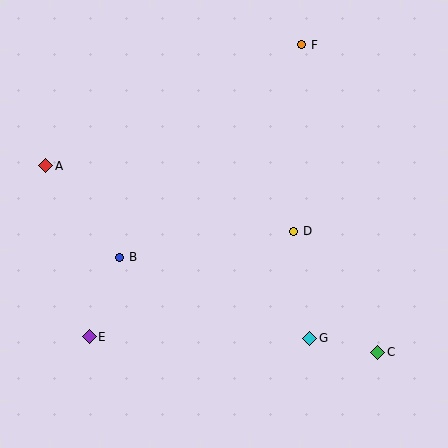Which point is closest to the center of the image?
Point D at (294, 231) is closest to the center.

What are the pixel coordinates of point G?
Point G is at (310, 338).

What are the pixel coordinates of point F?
Point F is at (302, 45).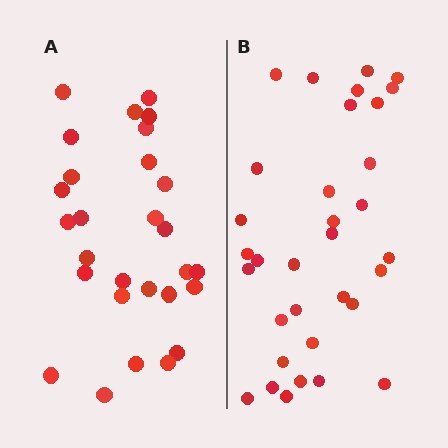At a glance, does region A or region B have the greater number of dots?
Region B (the right region) has more dots.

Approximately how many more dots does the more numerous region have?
Region B has about 5 more dots than region A.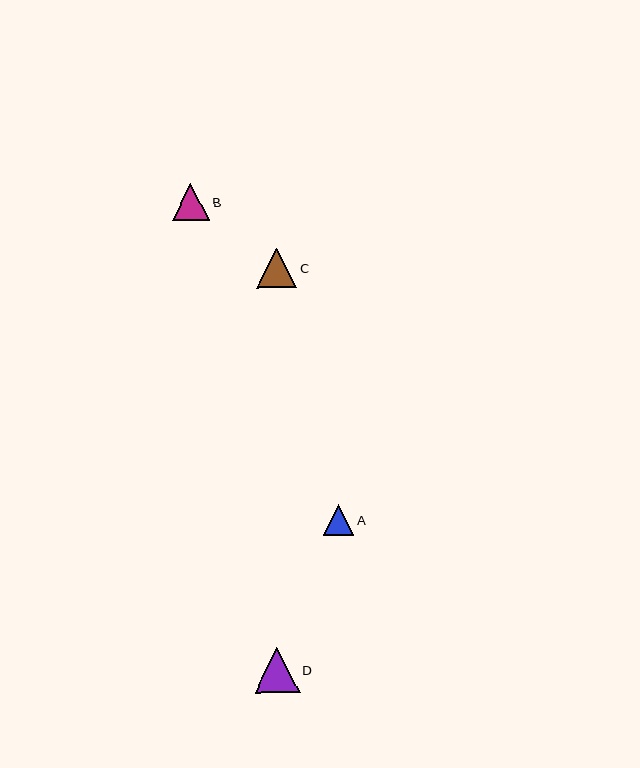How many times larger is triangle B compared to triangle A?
Triangle B is approximately 1.2 times the size of triangle A.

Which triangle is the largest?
Triangle D is the largest with a size of approximately 45 pixels.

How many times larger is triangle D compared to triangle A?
Triangle D is approximately 1.5 times the size of triangle A.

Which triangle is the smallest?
Triangle A is the smallest with a size of approximately 31 pixels.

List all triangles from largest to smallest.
From largest to smallest: D, C, B, A.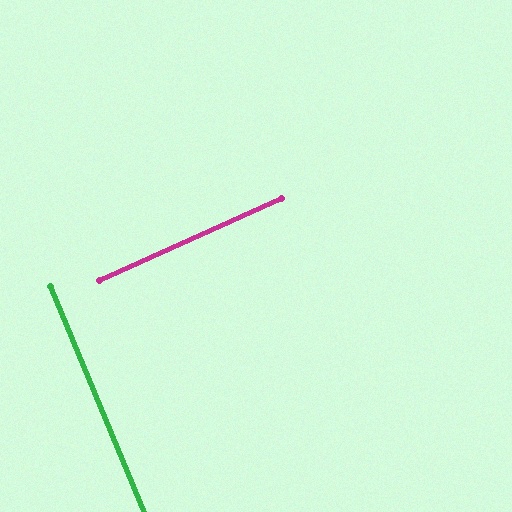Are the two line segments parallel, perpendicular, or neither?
Perpendicular — they meet at approximately 88°.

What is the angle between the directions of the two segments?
Approximately 88 degrees.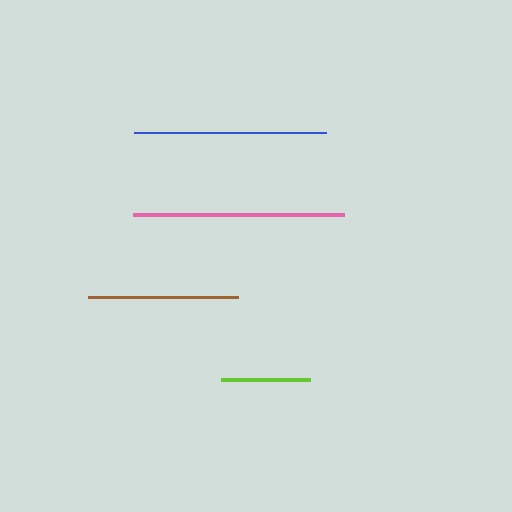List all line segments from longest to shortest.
From longest to shortest: pink, blue, brown, lime.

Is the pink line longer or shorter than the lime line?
The pink line is longer than the lime line.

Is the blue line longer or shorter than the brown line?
The blue line is longer than the brown line.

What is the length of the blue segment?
The blue segment is approximately 192 pixels long.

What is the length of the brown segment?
The brown segment is approximately 150 pixels long.